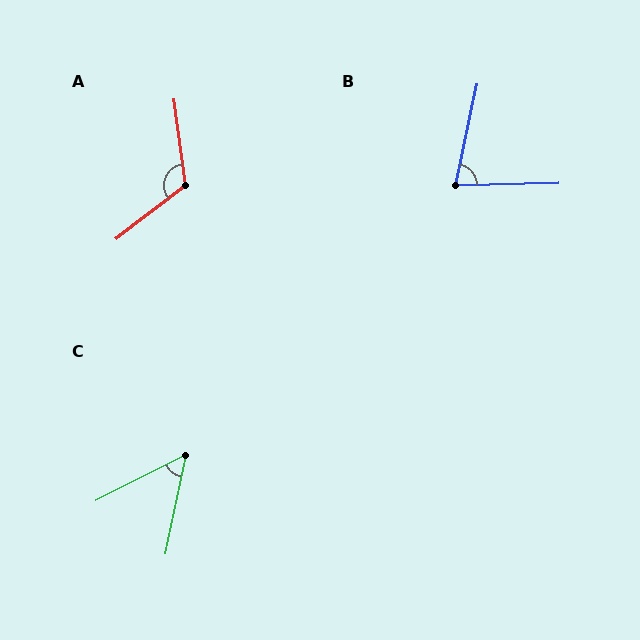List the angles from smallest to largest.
C (51°), B (76°), A (120°).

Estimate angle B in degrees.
Approximately 76 degrees.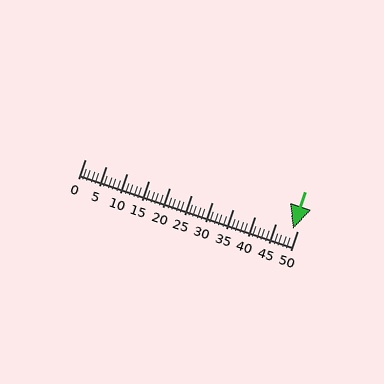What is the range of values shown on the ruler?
The ruler shows values from 0 to 50.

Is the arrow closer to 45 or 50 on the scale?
The arrow is closer to 50.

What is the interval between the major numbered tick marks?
The major tick marks are spaced 5 units apart.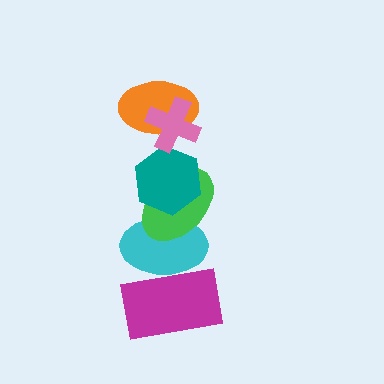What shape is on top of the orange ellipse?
The pink cross is on top of the orange ellipse.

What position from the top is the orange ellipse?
The orange ellipse is 2nd from the top.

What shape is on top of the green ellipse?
The teal hexagon is on top of the green ellipse.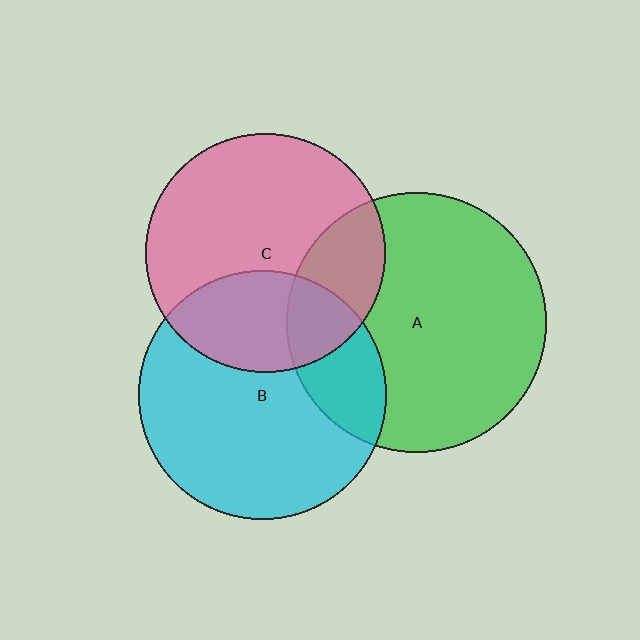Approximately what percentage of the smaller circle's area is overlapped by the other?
Approximately 25%.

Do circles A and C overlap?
Yes.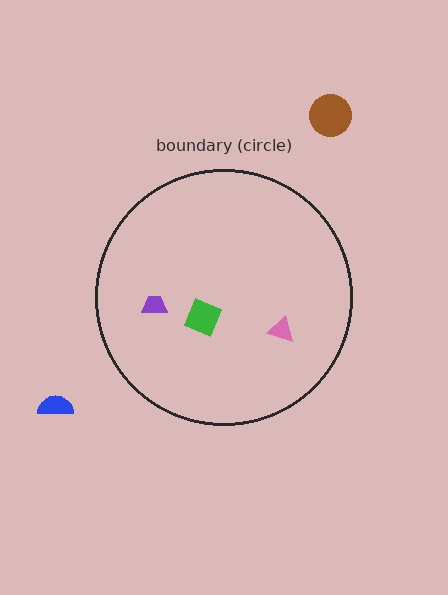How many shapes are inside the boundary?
3 inside, 2 outside.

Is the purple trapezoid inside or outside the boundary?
Inside.